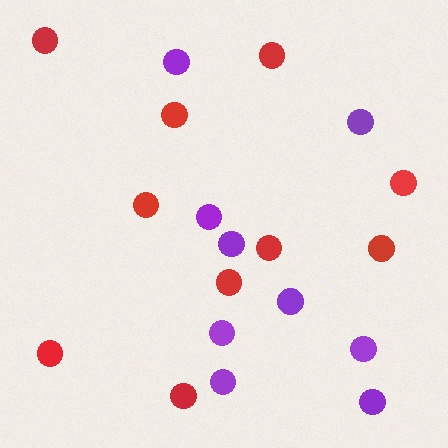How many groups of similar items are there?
There are 2 groups: one group of red circles (10) and one group of purple circles (9).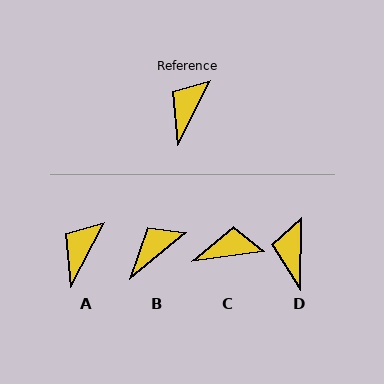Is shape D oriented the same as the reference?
No, it is off by about 27 degrees.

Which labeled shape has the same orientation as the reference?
A.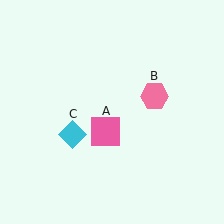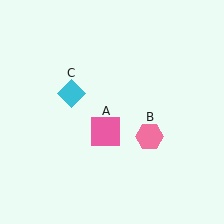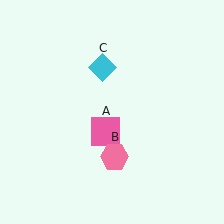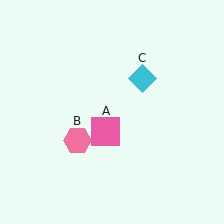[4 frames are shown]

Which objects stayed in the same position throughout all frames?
Pink square (object A) remained stationary.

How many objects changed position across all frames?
2 objects changed position: pink hexagon (object B), cyan diamond (object C).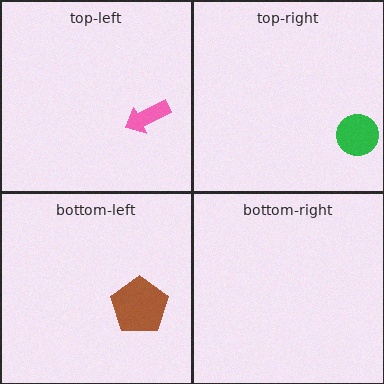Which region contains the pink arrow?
The top-left region.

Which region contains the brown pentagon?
The bottom-left region.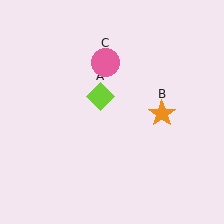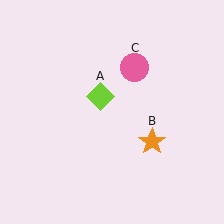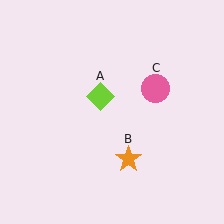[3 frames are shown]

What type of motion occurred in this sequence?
The orange star (object B), pink circle (object C) rotated clockwise around the center of the scene.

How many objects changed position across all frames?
2 objects changed position: orange star (object B), pink circle (object C).